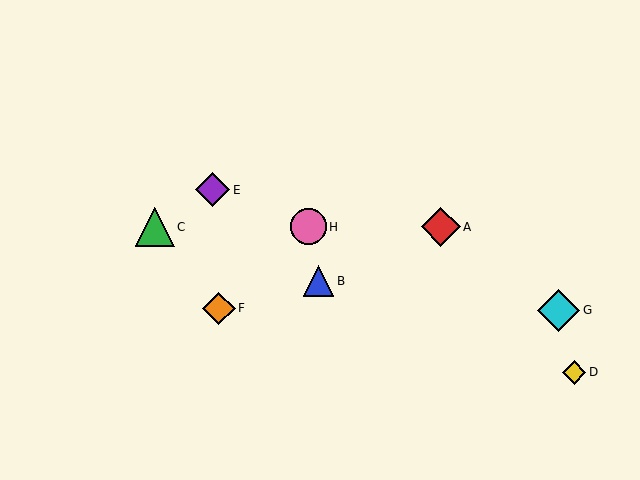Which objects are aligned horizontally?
Objects A, C, H are aligned horizontally.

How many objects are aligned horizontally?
3 objects (A, C, H) are aligned horizontally.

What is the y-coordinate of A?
Object A is at y≈227.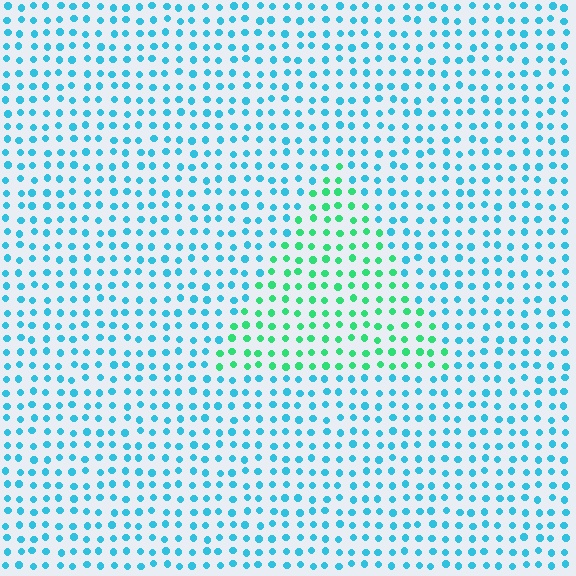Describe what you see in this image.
The image is filled with small cyan elements in a uniform arrangement. A triangle-shaped region is visible where the elements are tinted to a slightly different hue, forming a subtle color boundary.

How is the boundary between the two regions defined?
The boundary is defined purely by a slight shift in hue (about 46 degrees). Spacing, size, and orientation are identical on both sides.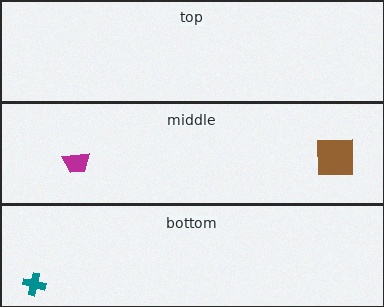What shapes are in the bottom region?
The teal cross.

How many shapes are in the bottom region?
1.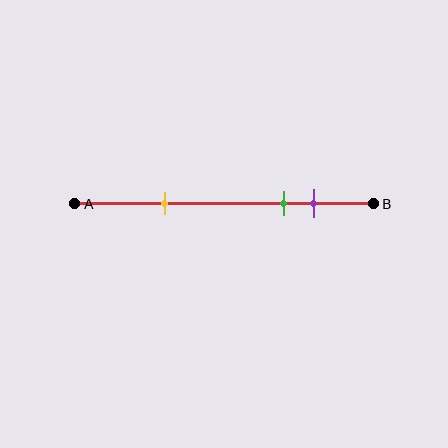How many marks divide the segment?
There are 3 marks dividing the segment.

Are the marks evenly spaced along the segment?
No, the marks are not evenly spaced.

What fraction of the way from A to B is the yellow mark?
The yellow mark is approximately 30% (0.3) of the way from A to B.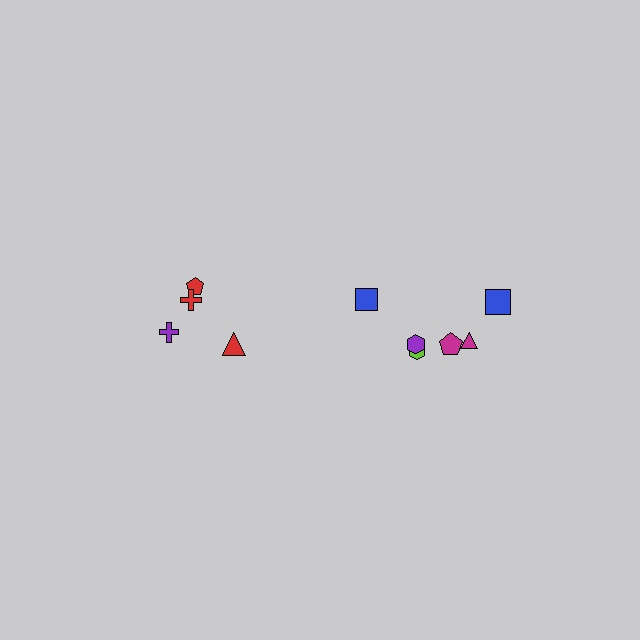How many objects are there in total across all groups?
There are 10 objects.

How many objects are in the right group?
There are 6 objects.